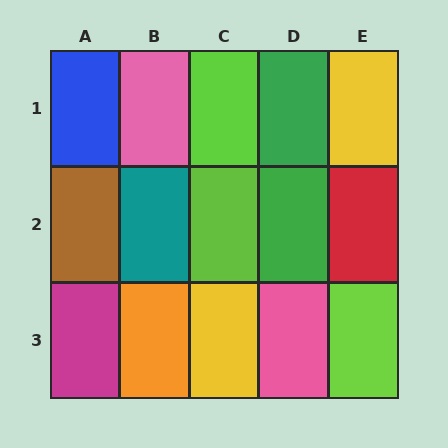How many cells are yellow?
2 cells are yellow.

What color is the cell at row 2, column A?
Brown.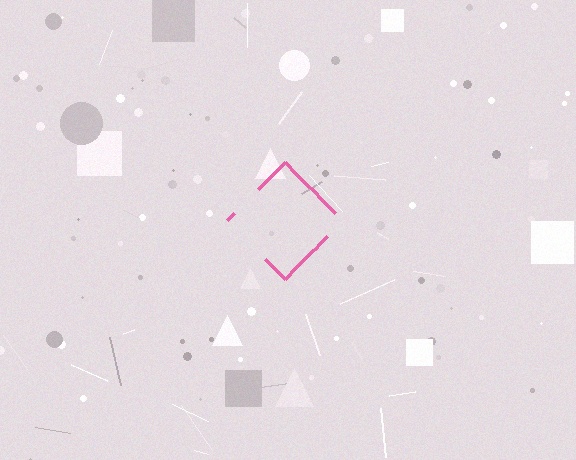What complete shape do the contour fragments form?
The contour fragments form a diamond.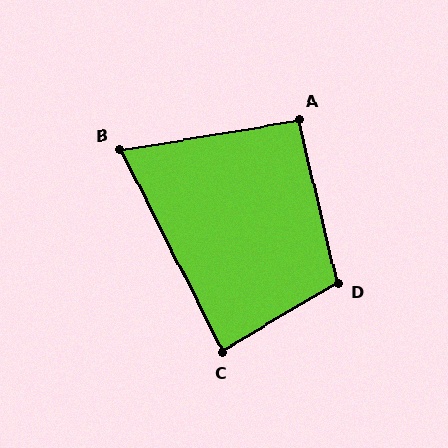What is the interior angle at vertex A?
Approximately 94 degrees (approximately right).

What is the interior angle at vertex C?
Approximately 86 degrees (approximately right).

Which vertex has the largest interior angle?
D, at approximately 107 degrees.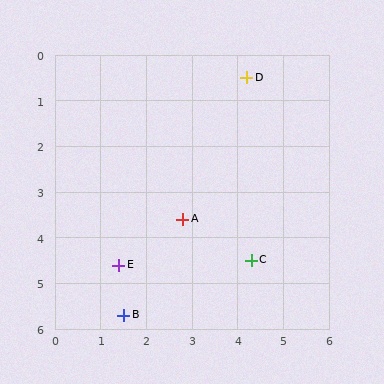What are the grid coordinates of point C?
Point C is at approximately (4.3, 4.5).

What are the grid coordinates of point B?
Point B is at approximately (1.5, 5.7).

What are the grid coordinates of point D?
Point D is at approximately (4.2, 0.5).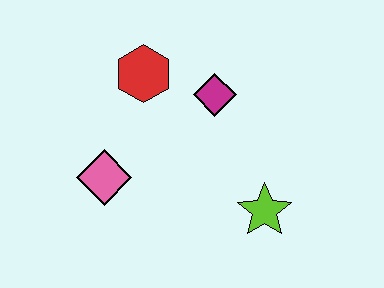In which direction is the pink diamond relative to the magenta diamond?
The pink diamond is to the left of the magenta diamond.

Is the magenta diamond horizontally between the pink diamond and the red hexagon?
No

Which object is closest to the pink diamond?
The red hexagon is closest to the pink diamond.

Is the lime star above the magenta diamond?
No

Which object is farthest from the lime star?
The red hexagon is farthest from the lime star.